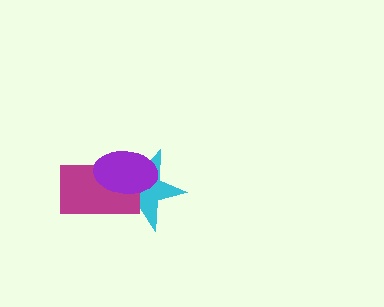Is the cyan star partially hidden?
Yes, it is partially covered by another shape.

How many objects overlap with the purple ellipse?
2 objects overlap with the purple ellipse.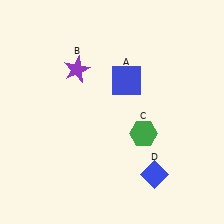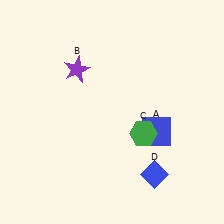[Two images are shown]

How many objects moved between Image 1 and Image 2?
1 object moved between the two images.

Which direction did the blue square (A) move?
The blue square (A) moved down.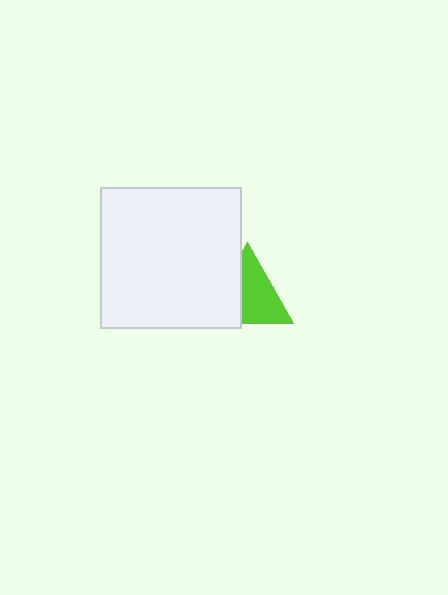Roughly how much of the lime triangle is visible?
About half of it is visible (roughly 61%).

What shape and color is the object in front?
The object in front is a white square.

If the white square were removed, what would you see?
You would see the complete lime triangle.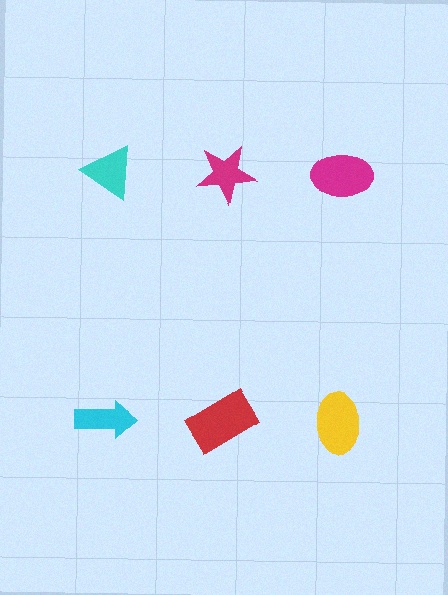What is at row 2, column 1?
A cyan arrow.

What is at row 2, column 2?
A red rectangle.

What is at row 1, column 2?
A magenta star.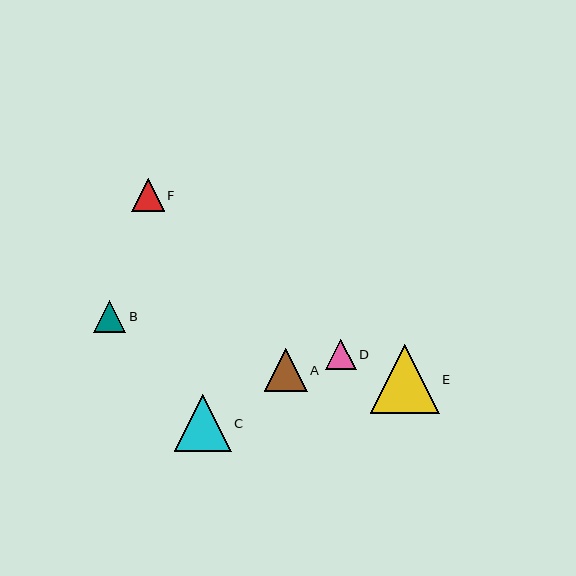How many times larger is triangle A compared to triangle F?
Triangle A is approximately 1.3 times the size of triangle F.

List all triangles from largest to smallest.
From largest to smallest: E, C, A, F, B, D.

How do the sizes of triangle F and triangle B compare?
Triangle F and triangle B are approximately the same size.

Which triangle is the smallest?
Triangle D is the smallest with a size of approximately 31 pixels.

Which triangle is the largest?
Triangle E is the largest with a size of approximately 69 pixels.